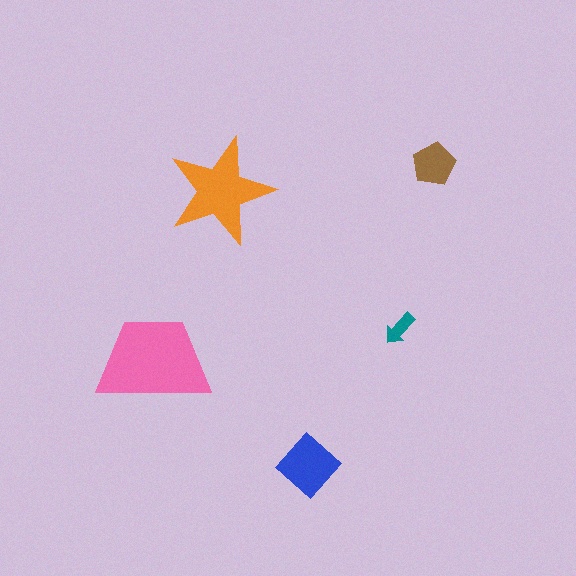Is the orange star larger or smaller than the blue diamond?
Larger.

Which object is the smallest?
The teal arrow.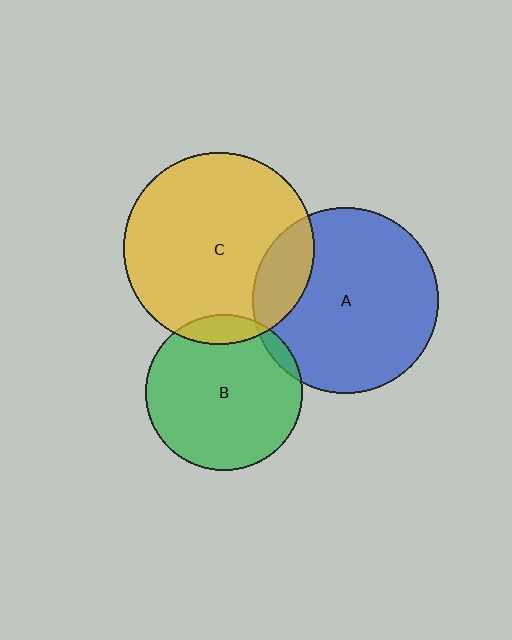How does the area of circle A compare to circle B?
Approximately 1.4 times.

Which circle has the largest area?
Circle C (yellow).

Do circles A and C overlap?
Yes.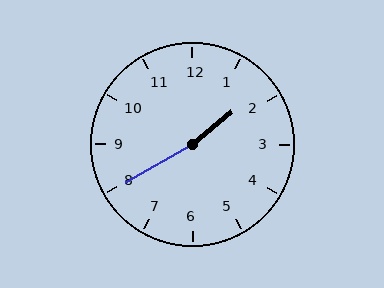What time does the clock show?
1:40.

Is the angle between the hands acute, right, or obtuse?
It is obtuse.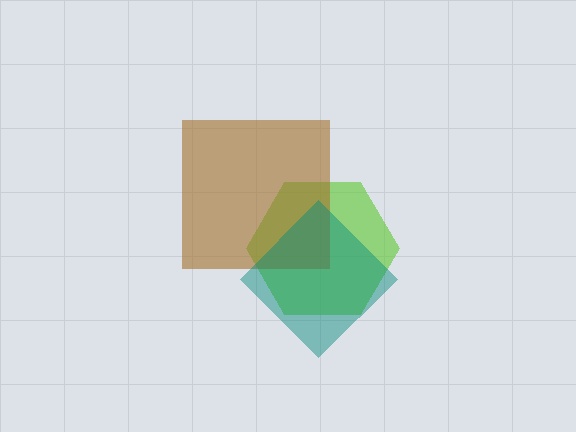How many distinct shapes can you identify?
There are 3 distinct shapes: a lime hexagon, a brown square, a teal diamond.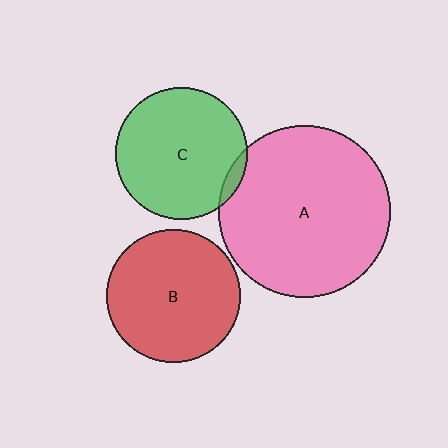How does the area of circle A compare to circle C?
Approximately 1.7 times.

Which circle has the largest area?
Circle A (pink).